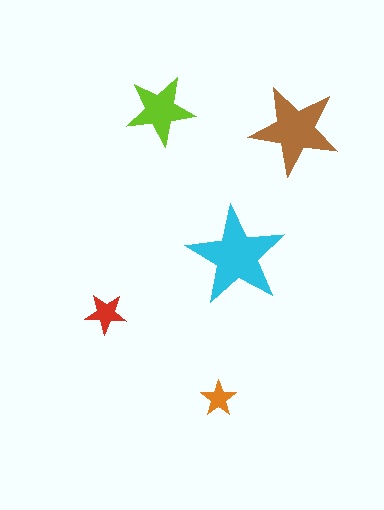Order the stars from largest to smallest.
the cyan one, the brown one, the lime one, the red one, the orange one.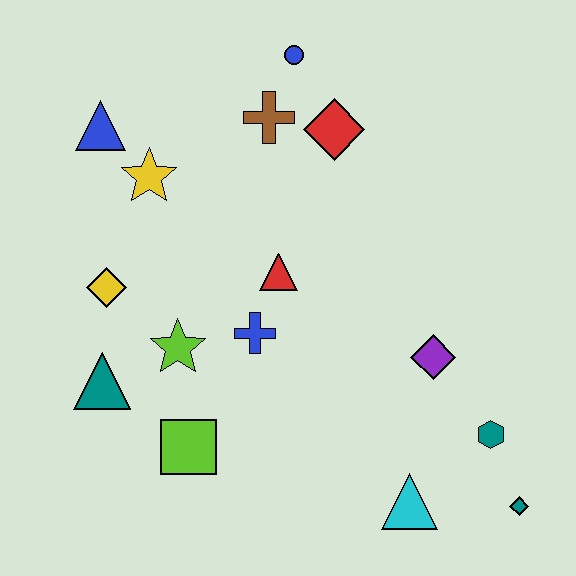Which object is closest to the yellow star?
The blue triangle is closest to the yellow star.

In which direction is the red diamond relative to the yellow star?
The red diamond is to the right of the yellow star.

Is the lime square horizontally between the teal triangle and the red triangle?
Yes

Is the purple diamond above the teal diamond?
Yes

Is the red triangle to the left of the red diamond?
Yes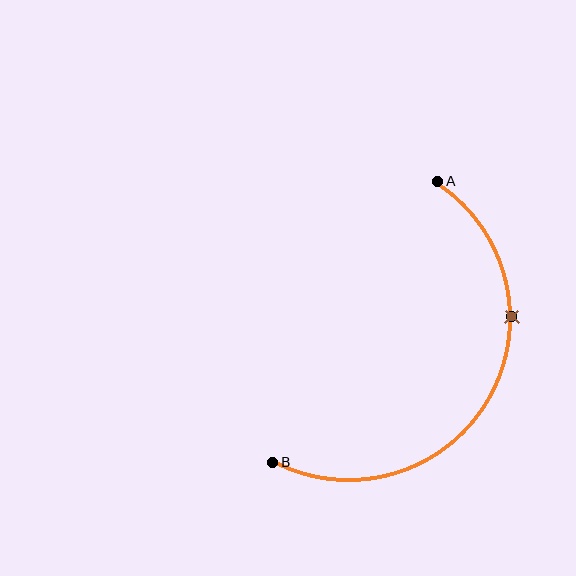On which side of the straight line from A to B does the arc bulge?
The arc bulges to the right of the straight line connecting A and B.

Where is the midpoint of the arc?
The arc midpoint is the point on the curve farthest from the straight line joining A and B. It sits to the right of that line.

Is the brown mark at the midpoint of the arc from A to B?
No. The brown mark lies on the arc but is closer to endpoint A. The arc midpoint would be at the point on the curve equidistant along the arc from both A and B.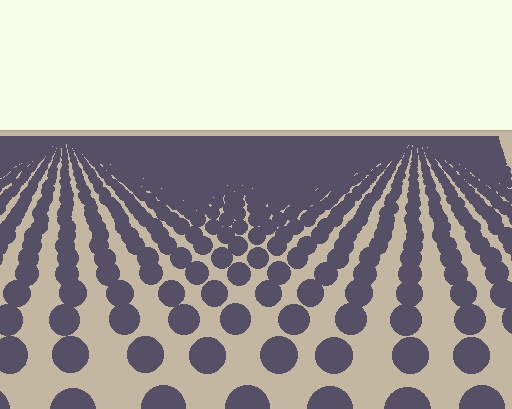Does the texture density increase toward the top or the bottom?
Density increases toward the top.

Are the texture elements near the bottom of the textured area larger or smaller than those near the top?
Larger. Near the bottom, elements are closer to the viewer and appear at a bigger on-screen size.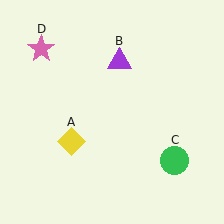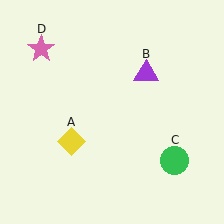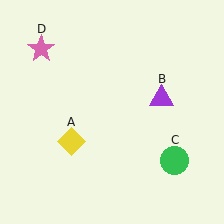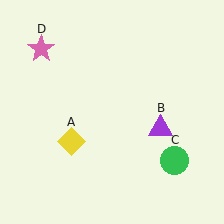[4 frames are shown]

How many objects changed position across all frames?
1 object changed position: purple triangle (object B).